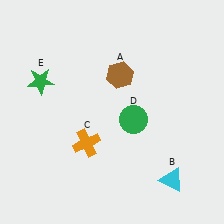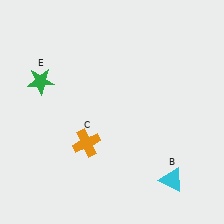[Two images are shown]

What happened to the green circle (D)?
The green circle (D) was removed in Image 2. It was in the bottom-right area of Image 1.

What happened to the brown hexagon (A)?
The brown hexagon (A) was removed in Image 2. It was in the top-right area of Image 1.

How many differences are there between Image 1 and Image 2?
There are 2 differences between the two images.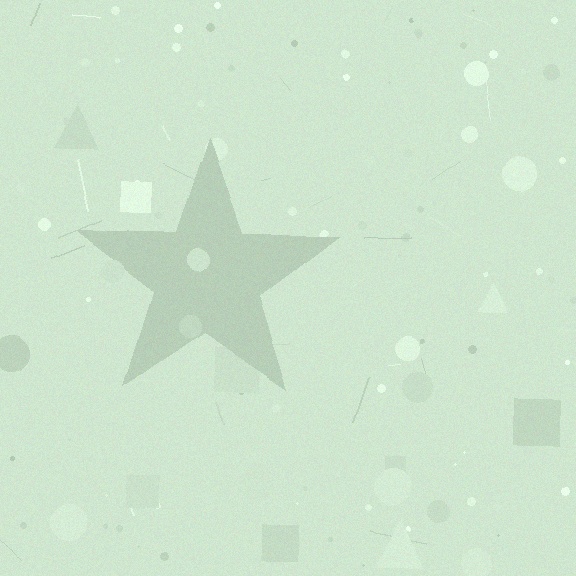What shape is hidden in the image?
A star is hidden in the image.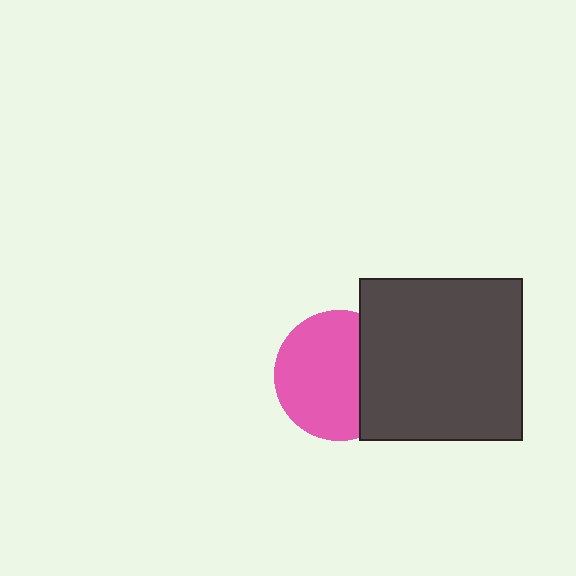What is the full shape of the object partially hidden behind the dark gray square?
The partially hidden object is a pink circle.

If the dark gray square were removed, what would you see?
You would see the complete pink circle.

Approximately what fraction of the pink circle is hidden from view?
Roughly 31% of the pink circle is hidden behind the dark gray square.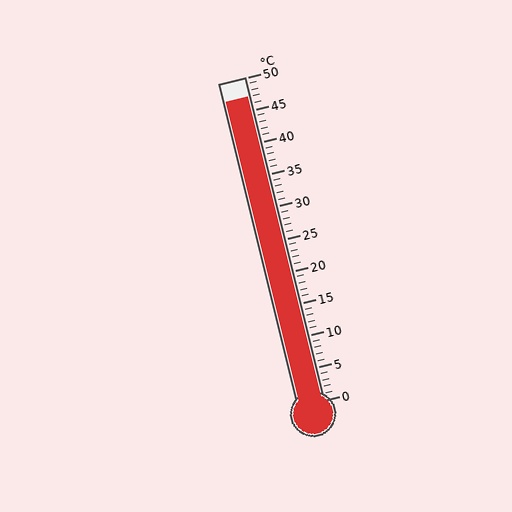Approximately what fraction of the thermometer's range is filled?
The thermometer is filled to approximately 95% of its range.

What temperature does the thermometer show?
The thermometer shows approximately 47°C.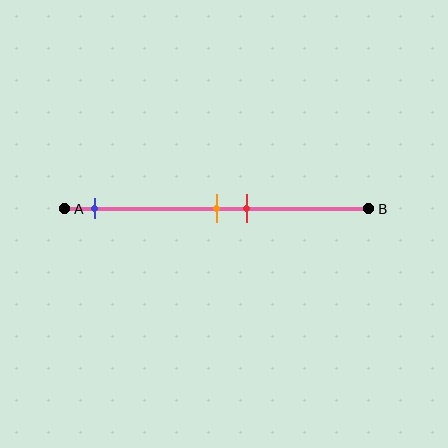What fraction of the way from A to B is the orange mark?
The orange mark is approximately 50% (0.5) of the way from A to B.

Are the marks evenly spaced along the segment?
No, the marks are not evenly spaced.